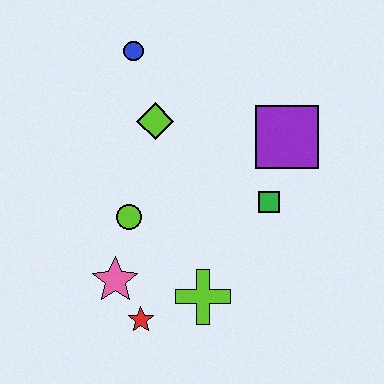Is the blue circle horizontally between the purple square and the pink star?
Yes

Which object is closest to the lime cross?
The red star is closest to the lime cross.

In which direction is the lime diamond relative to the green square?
The lime diamond is to the left of the green square.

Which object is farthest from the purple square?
The red star is farthest from the purple square.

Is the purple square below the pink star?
No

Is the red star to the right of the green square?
No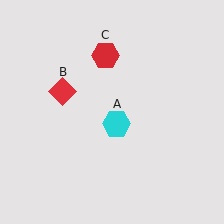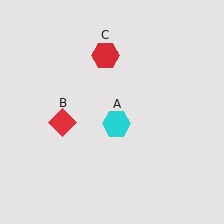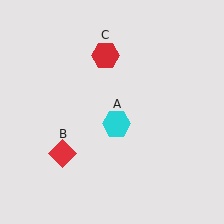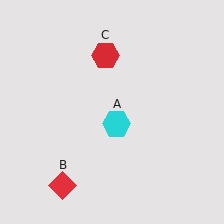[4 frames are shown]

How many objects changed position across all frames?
1 object changed position: red diamond (object B).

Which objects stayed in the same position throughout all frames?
Cyan hexagon (object A) and red hexagon (object C) remained stationary.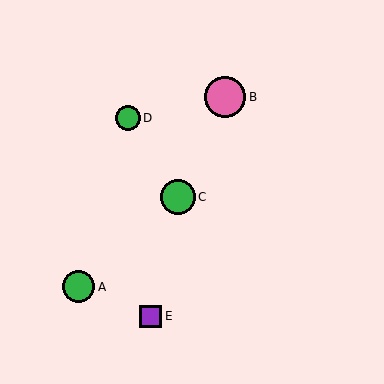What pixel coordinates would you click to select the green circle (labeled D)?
Click at (128, 118) to select the green circle D.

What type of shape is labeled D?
Shape D is a green circle.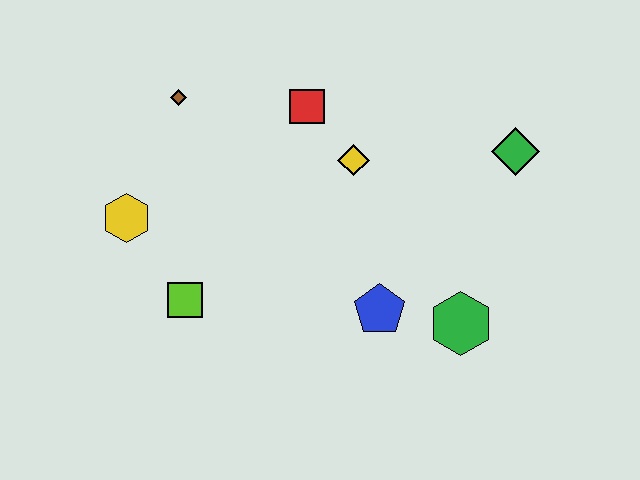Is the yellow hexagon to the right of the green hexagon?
No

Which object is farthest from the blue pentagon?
The brown diamond is farthest from the blue pentagon.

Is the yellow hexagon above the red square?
No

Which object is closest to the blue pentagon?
The green hexagon is closest to the blue pentagon.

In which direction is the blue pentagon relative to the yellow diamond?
The blue pentagon is below the yellow diamond.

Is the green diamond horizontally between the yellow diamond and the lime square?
No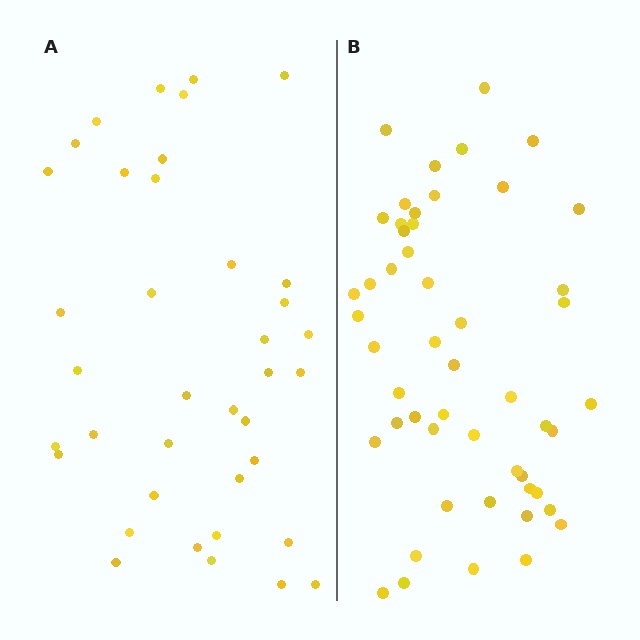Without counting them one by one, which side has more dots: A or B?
Region B (the right region) has more dots.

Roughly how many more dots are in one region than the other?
Region B has approximately 15 more dots than region A.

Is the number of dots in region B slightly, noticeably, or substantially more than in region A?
Region B has noticeably more, but not dramatically so. The ratio is roughly 1.3 to 1.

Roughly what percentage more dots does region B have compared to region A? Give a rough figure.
About 35% more.